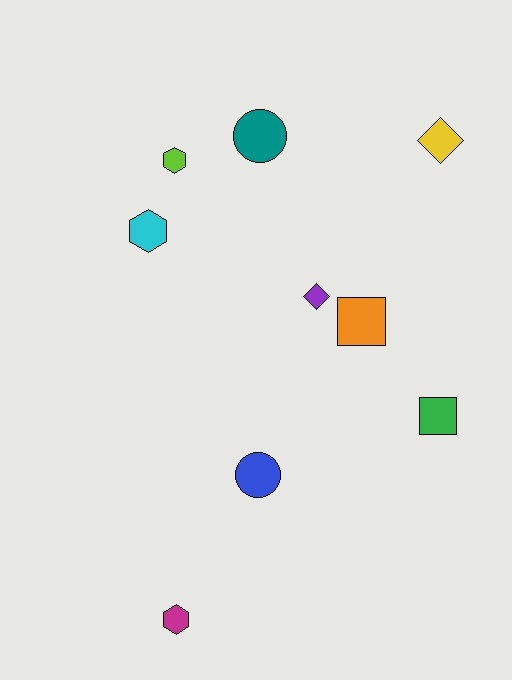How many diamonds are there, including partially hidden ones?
There are 2 diamonds.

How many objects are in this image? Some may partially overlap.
There are 9 objects.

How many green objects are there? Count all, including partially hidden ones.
There is 1 green object.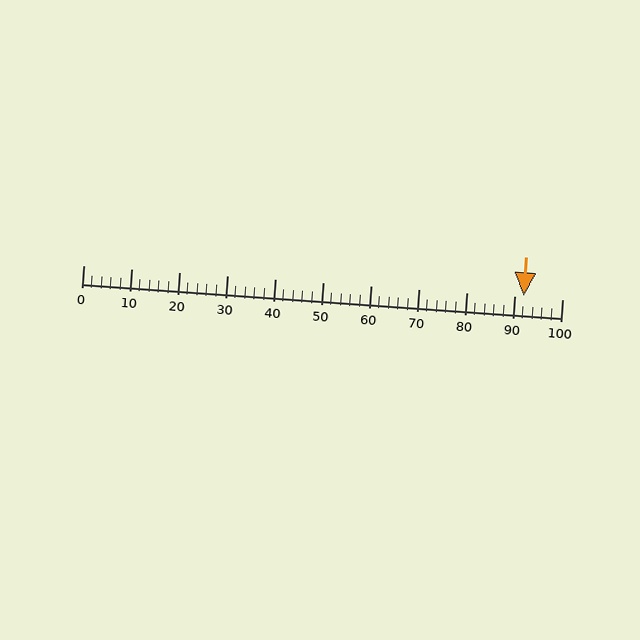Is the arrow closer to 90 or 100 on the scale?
The arrow is closer to 90.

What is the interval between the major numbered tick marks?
The major tick marks are spaced 10 units apart.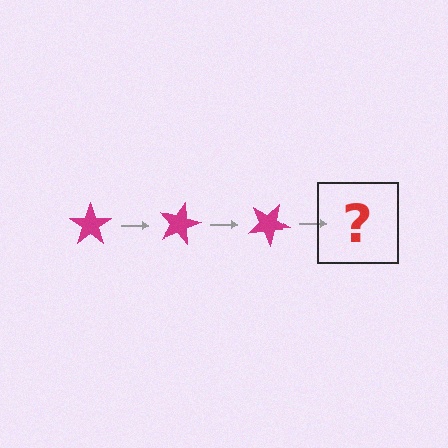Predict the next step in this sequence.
The next step is a magenta star rotated 45 degrees.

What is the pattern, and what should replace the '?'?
The pattern is that the star rotates 15 degrees each step. The '?' should be a magenta star rotated 45 degrees.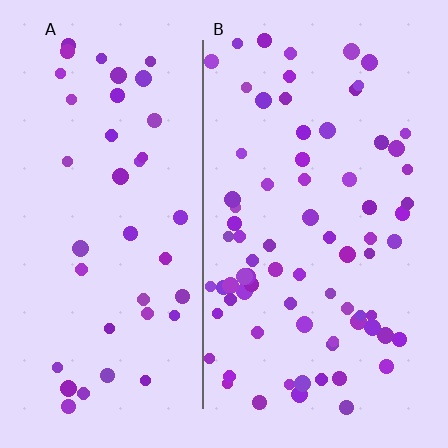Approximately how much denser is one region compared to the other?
Approximately 1.9× — region B over region A.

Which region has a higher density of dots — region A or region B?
B (the right).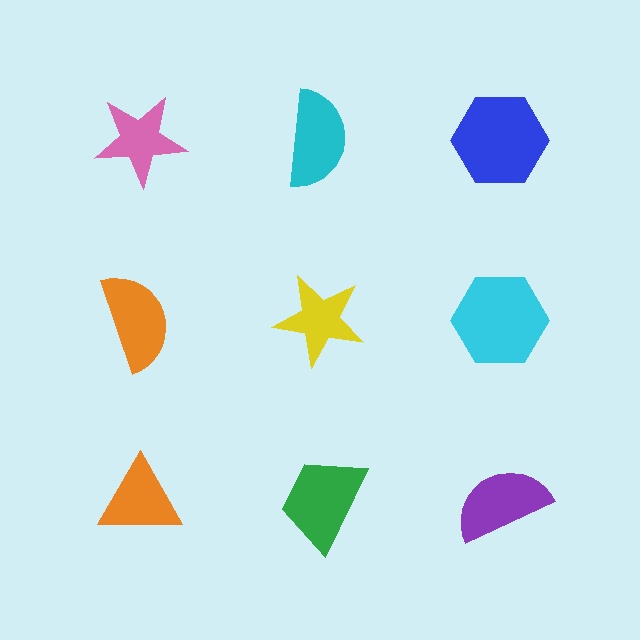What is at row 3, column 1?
An orange triangle.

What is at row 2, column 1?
An orange semicircle.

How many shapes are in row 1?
3 shapes.